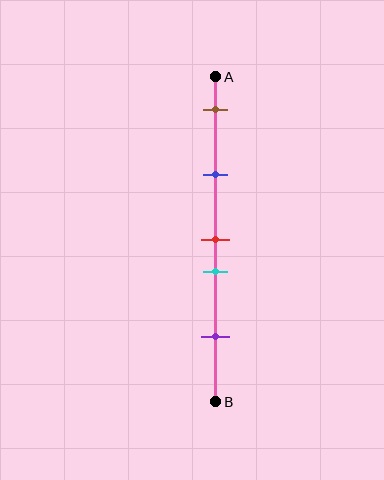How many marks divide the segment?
There are 5 marks dividing the segment.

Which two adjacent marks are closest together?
The red and cyan marks are the closest adjacent pair.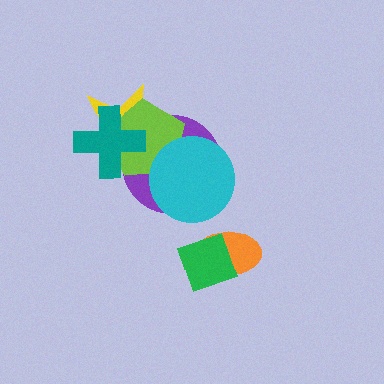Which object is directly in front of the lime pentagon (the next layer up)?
The cyan circle is directly in front of the lime pentagon.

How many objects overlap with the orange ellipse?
1 object overlaps with the orange ellipse.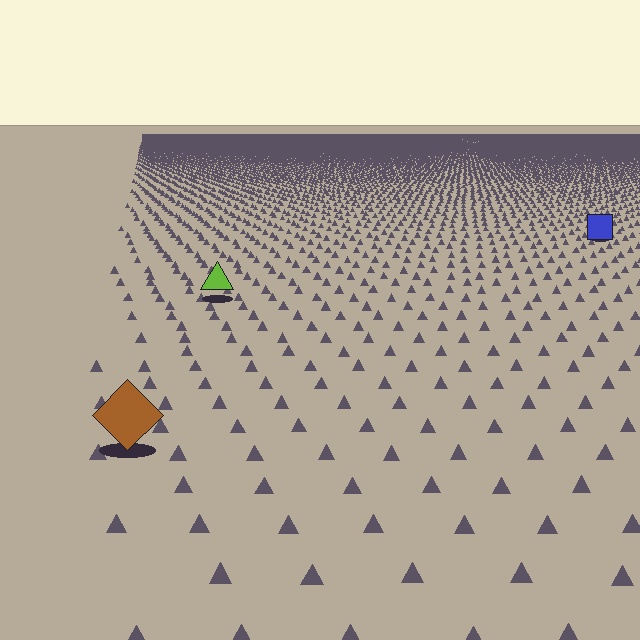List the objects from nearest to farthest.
From nearest to farthest: the brown diamond, the lime triangle, the blue square.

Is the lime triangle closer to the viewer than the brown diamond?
No. The brown diamond is closer — you can tell from the texture gradient: the ground texture is coarser near it.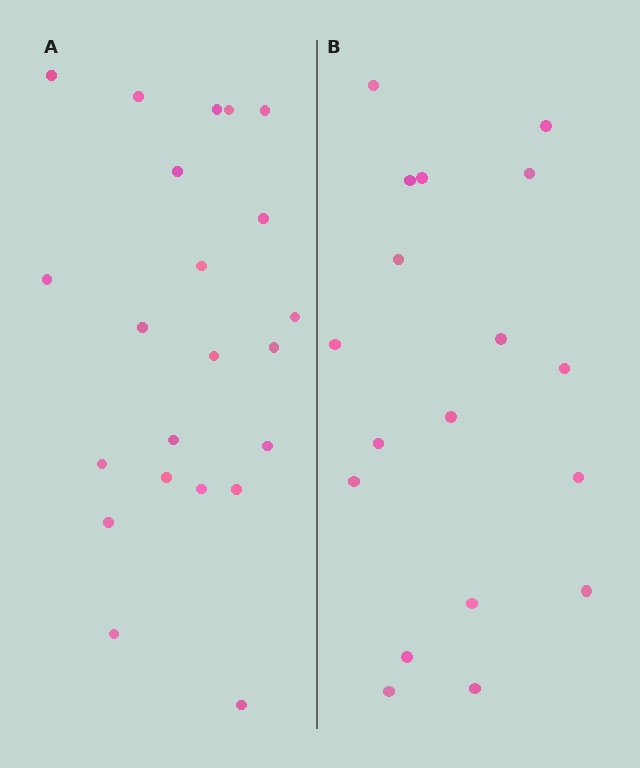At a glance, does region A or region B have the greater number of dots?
Region A (the left region) has more dots.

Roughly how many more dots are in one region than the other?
Region A has about 4 more dots than region B.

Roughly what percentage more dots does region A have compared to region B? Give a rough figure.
About 20% more.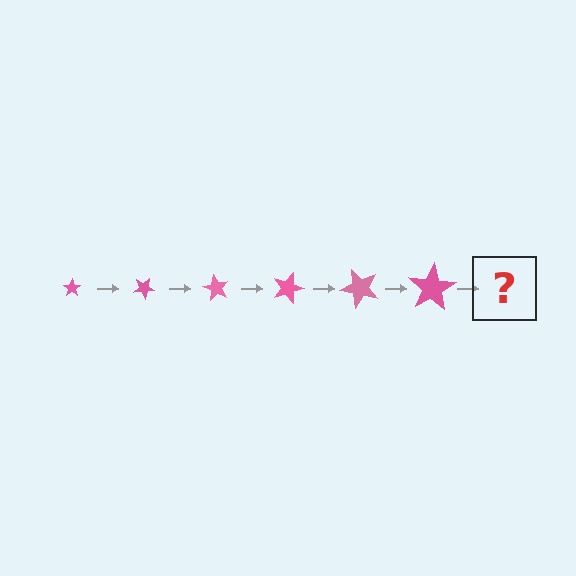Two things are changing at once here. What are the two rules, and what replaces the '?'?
The two rules are that the star grows larger each step and it rotates 30 degrees each step. The '?' should be a star, larger than the previous one and rotated 180 degrees from the start.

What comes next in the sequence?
The next element should be a star, larger than the previous one and rotated 180 degrees from the start.